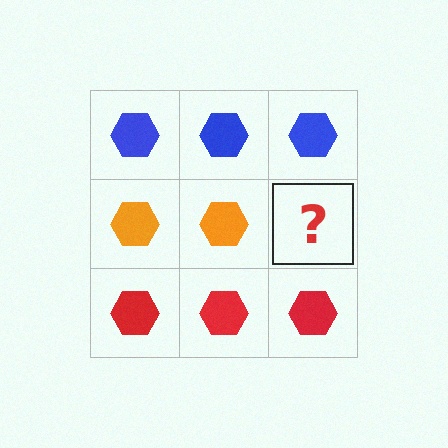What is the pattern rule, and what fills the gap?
The rule is that each row has a consistent color. The gap should be filled with an orange hexagon.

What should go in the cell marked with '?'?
The missing cell should contain an orange hexagon.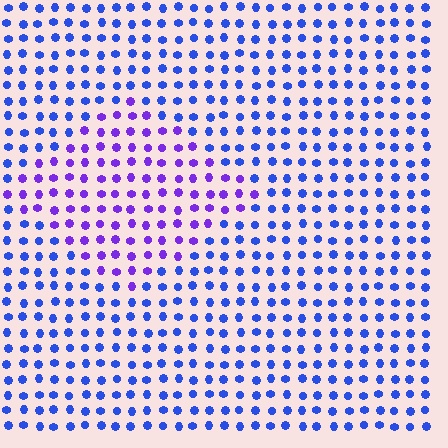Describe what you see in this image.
The image is filled with small blue elements in a uniform arrangement. A diamond-shaped region is visible where the elements are tinted to a slightly different hue, forming a subtle color boundary.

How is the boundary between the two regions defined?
The boundary is defined purely by a slight shift in hue (about 38 degrees). Spacing, size, and orientation are identical on both sides.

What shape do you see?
I see a diamond.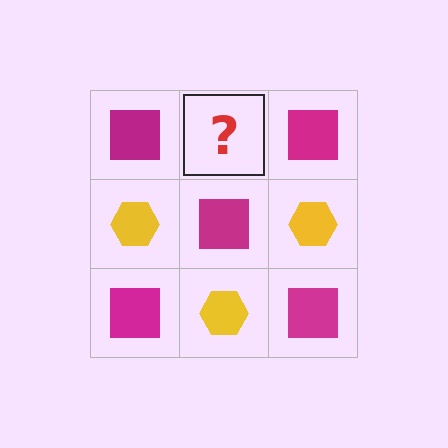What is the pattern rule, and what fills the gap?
The rule is that it alternates magenta square and yellow hexagon in a checkerboard pattern. The gap should be filled with a yellow hexagon.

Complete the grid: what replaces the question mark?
The question mark should be replaced with a yellow hexagon.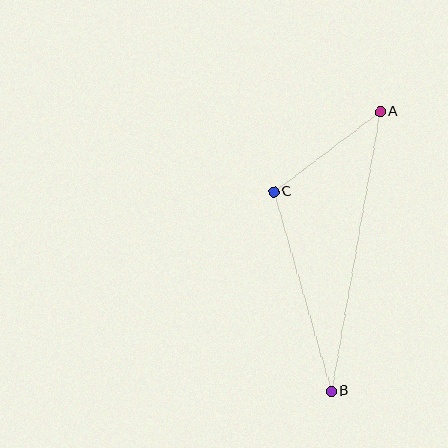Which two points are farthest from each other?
Points A and B are farthest from each other.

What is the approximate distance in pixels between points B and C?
The distance between B and C is approximately 207 pixels.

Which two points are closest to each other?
Points A and C are closest to each other.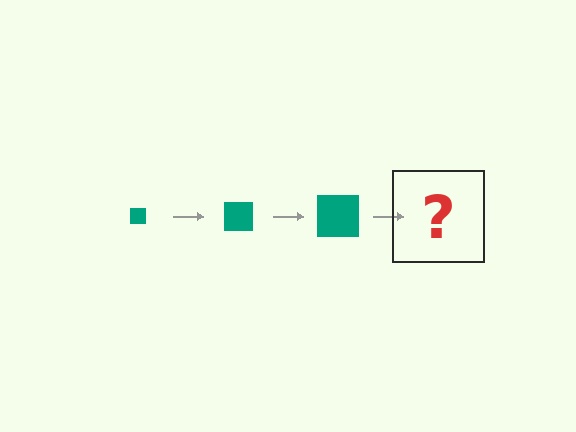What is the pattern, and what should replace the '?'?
The pattern is that the square gets progressively larger each step. The '?' should be a teal square, larger than the previous one.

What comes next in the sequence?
The next element should be a teal square, larger than the previous one.